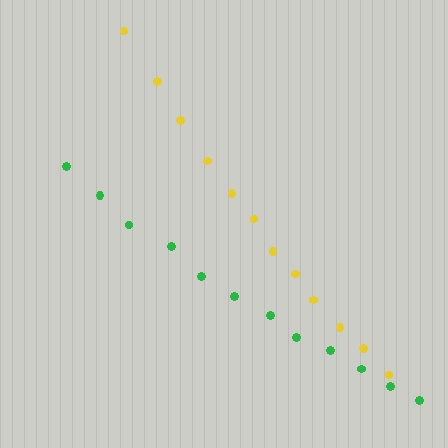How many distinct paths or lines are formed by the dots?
There are 2 distinct paths.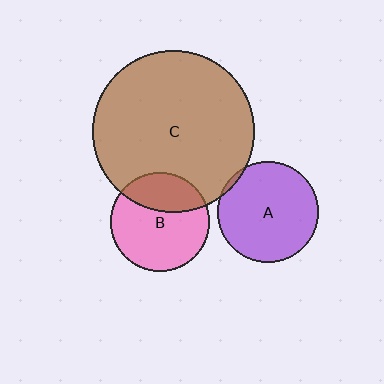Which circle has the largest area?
Circle C (brown).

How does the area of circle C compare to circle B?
Approximately 2.7 times.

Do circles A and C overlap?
Yes.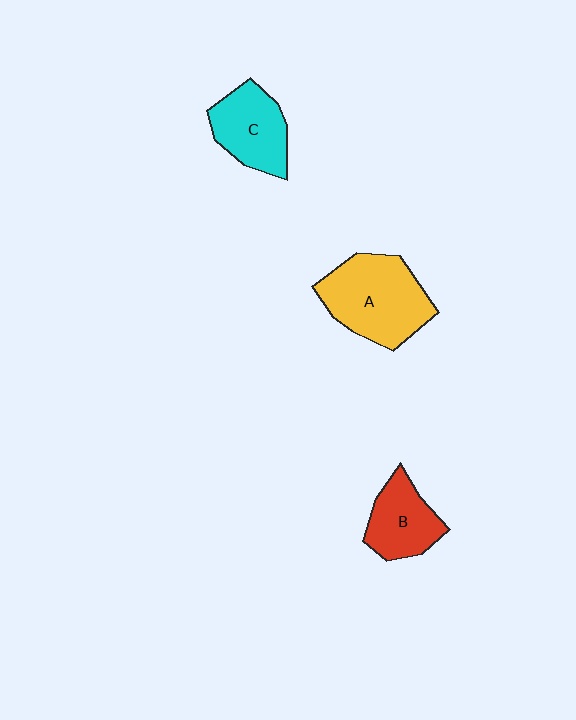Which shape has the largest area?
Shape A (yellow).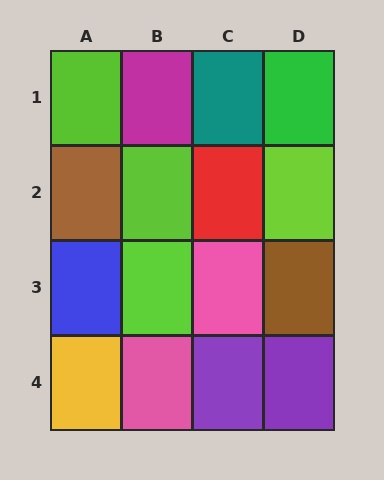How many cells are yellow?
1 cell is yellow.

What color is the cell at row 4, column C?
Purple.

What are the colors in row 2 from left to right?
Brown, lime, red, lime.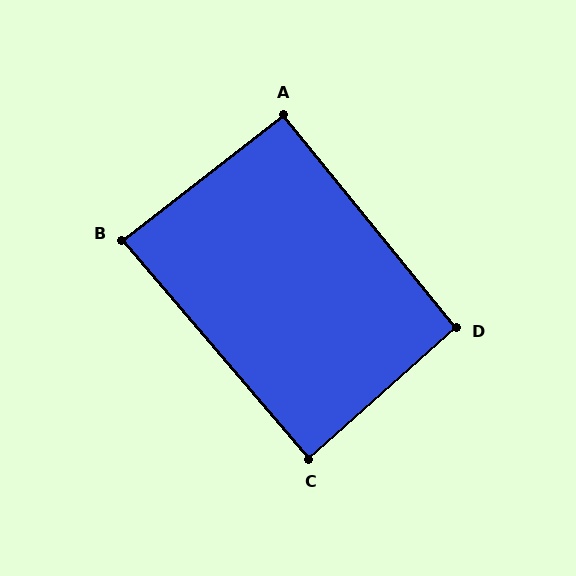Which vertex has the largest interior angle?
D, at approximately 93 degrees.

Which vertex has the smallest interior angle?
B, at approximately 87 degrees.